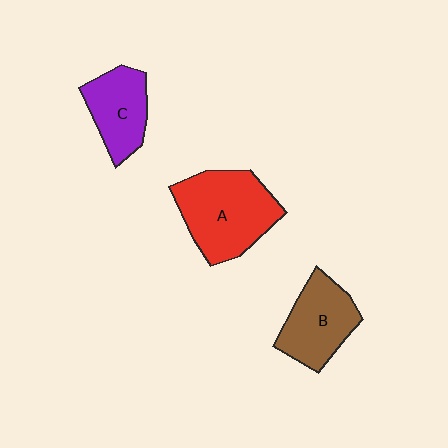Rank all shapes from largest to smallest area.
From largest to smallest: A (red), B (brown), C (purple).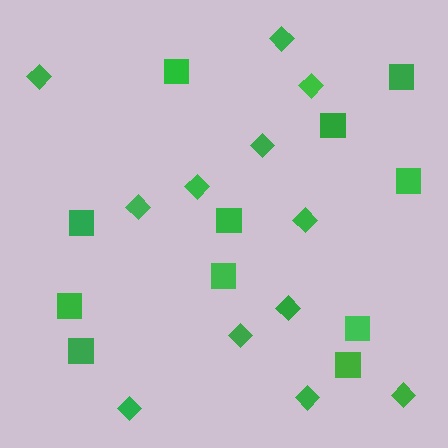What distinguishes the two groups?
There are 2 groups: one group of squares (11) and one group of diamonds (12).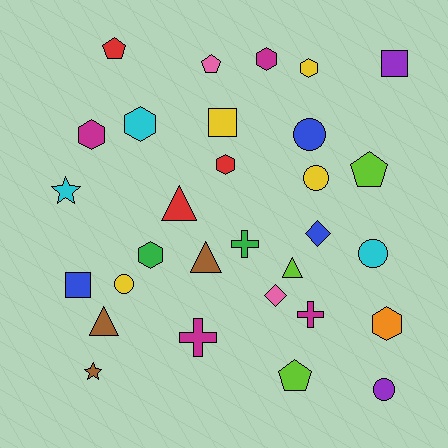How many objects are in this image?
There are 30 objects.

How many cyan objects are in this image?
There are 3 cyan objects.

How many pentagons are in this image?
There are 4 pentagons.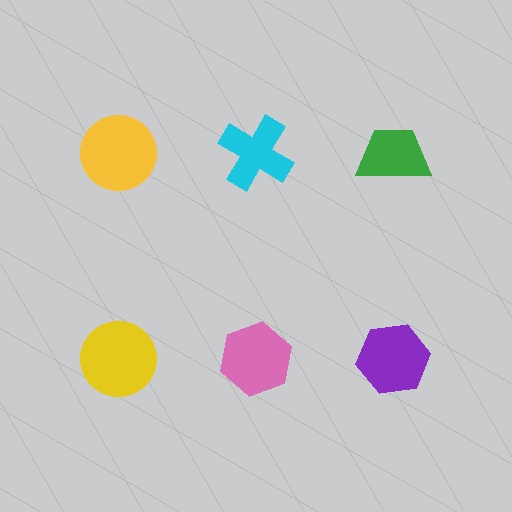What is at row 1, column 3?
A green trapezoid.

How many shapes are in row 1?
3 shapes.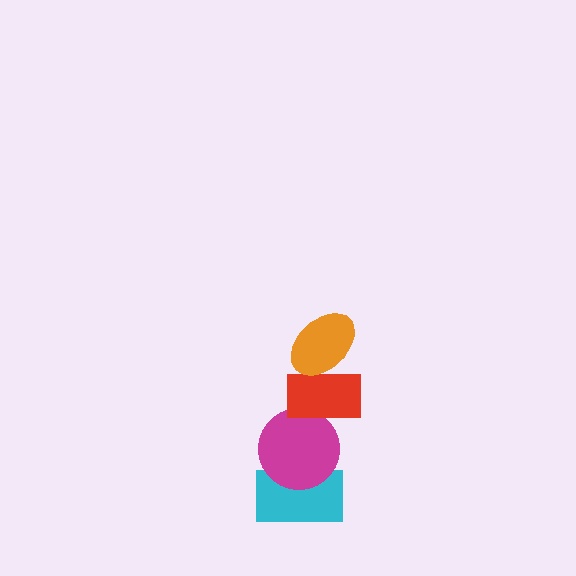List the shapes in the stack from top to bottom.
From top to bottom: the orange ellipse, the red rectangle, the magenta circle, the cyan rectangle.